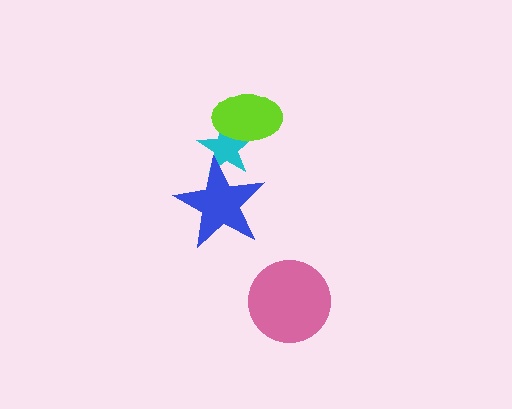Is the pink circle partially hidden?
No, no other shape covers it.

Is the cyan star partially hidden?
Yes, it is partially covered by another shape.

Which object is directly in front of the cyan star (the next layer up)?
The lime ellipse is directly in front of the cyan star.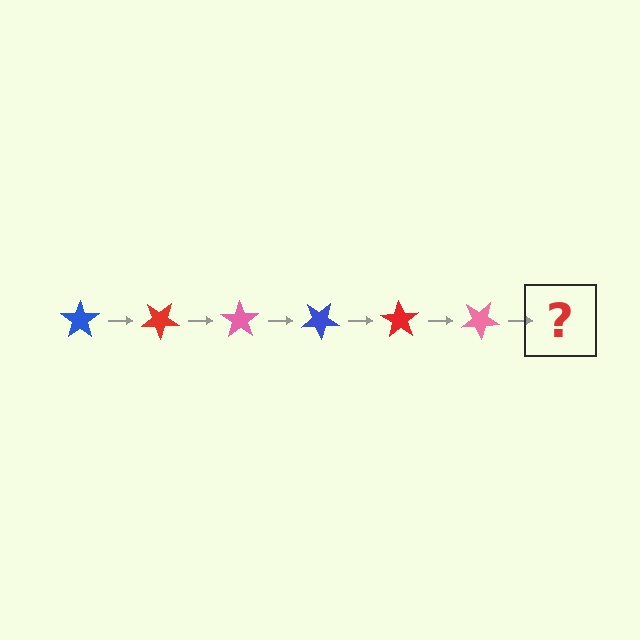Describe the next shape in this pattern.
It should be a blue star, rotated 210 degrees from the start.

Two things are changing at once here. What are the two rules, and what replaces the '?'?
The two rules are that it rotates 35 degrees each step and the color cycles through blue, red, and pink. The '?' should be a blue star, rotated 210 degrees from the start.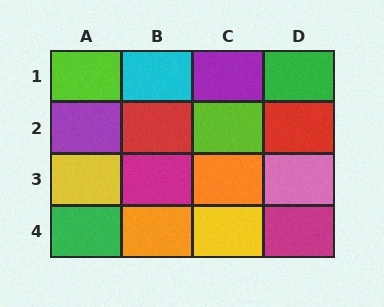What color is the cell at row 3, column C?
Orange.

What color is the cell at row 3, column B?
Magenta.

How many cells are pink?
1 cell is pink.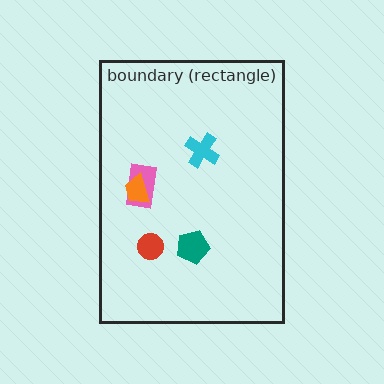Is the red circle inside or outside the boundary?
Inside.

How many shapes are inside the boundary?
5 inside, 0 outside.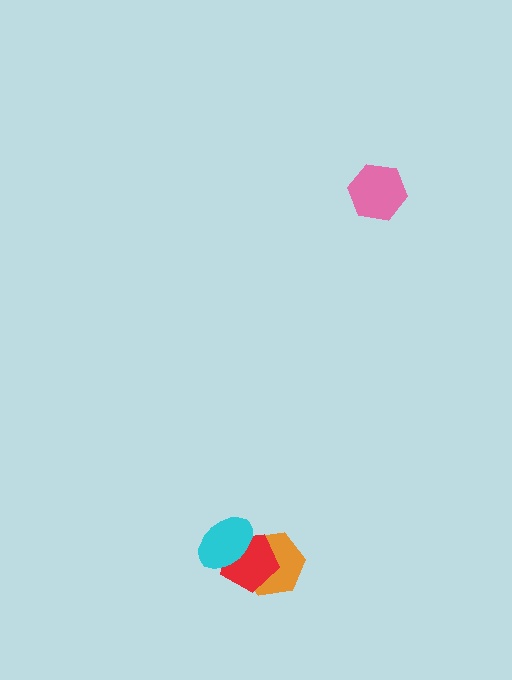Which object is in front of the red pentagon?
The cyan ellipse is in front of the red pentagon.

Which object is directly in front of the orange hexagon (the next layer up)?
The red pentagon is directly in front of the orange hexagon.